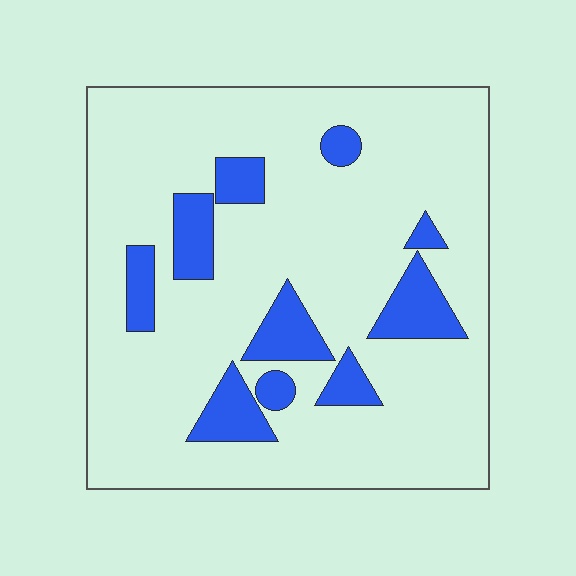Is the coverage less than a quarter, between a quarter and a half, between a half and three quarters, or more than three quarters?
Less than a quarter.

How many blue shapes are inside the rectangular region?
10.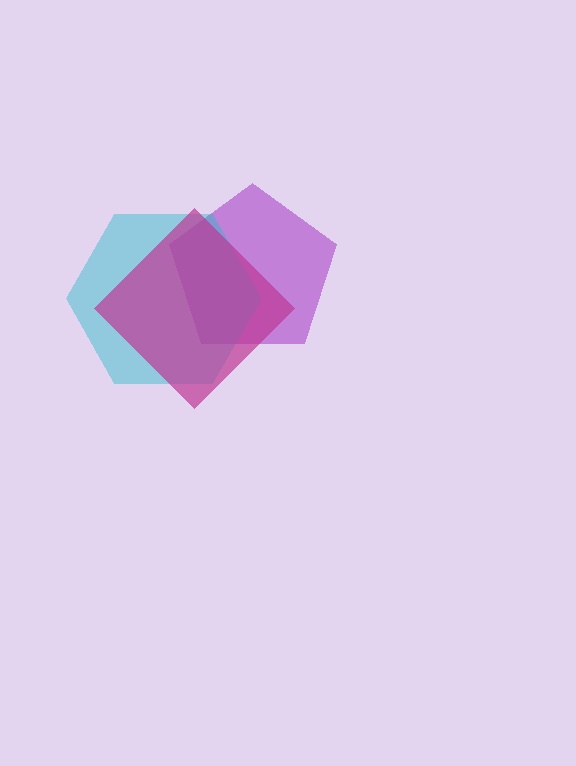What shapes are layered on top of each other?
The layered shapes are: a purple pentagon, a cyan hexagon, a magenta diamond.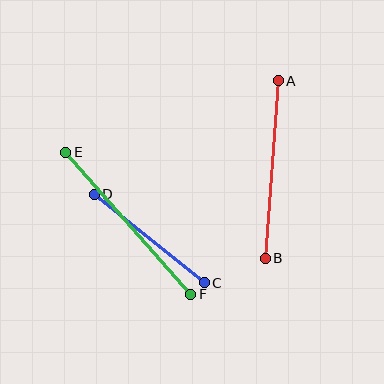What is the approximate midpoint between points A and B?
The midpoint is at approximately (272, 170) pixels.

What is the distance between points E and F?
The distance is approximately 189 pixels.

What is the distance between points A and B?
The distance is approximately 178 pixels.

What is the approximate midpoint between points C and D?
The midpoint is at approximately (149, 239) pixels.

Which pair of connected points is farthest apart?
Points E and F are farthest apart.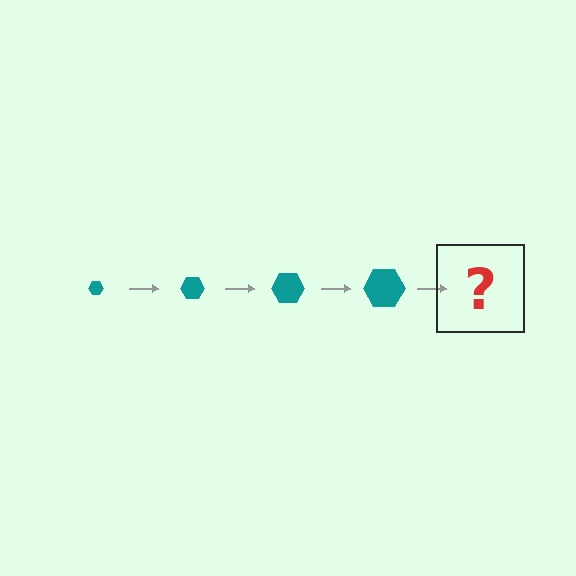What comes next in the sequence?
The next element should be a teal hexagon, larger than the previous one.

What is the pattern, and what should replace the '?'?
The pattern is that the hexagon gets progressively larger each step. The '?' should be a teal hexagon, larger than the previous one.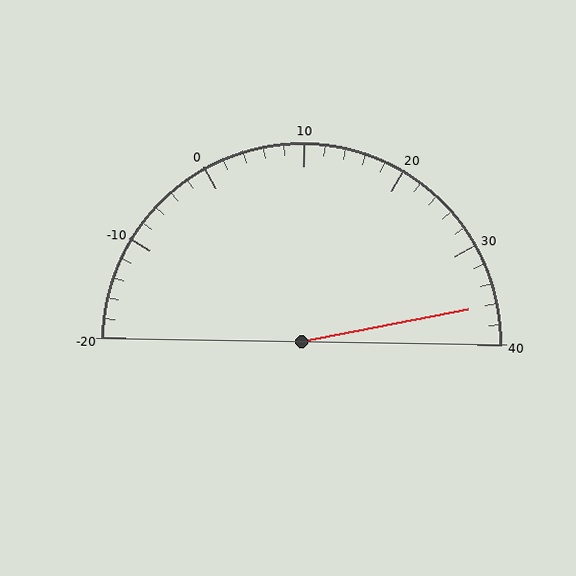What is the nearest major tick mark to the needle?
The nearest major tick mark is 40.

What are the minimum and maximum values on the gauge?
The gauge ranges from -20 to 40.